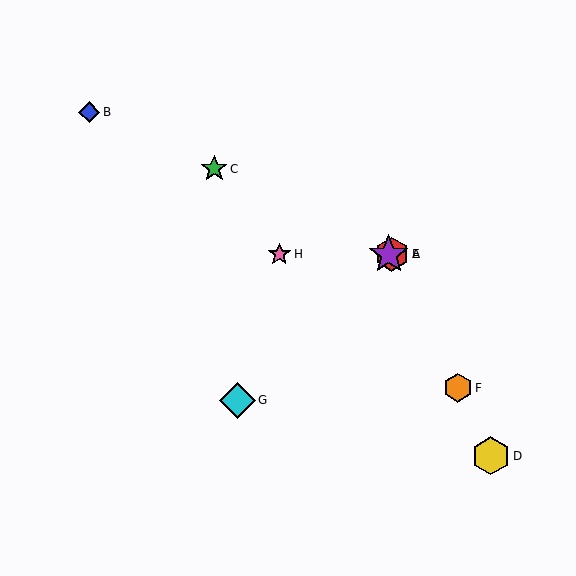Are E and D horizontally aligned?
No, E is at y≈254 and D is at y≈456.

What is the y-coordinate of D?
Object D is at y≈456.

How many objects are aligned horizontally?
3 objects (A, E, H) are aligned horizontally.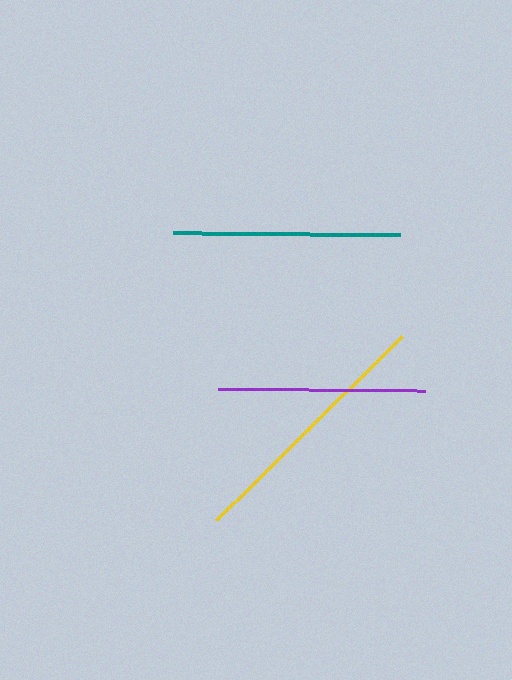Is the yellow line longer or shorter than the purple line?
The yellow line is longer than the purple line.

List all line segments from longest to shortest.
From longest to shortest: yellow, teal, purple.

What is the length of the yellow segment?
The yellow segment is approximately 261 pixels long.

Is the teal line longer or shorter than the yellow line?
The yellow line is longer than the teal line.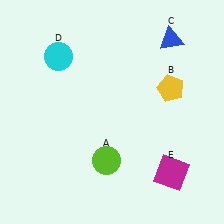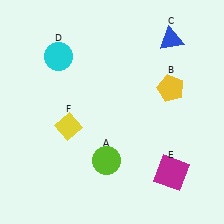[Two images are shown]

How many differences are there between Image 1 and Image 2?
There is 1 difference between the two images.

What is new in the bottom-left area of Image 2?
A yellow diamond (F) was added in the bottom-left area of Image 2.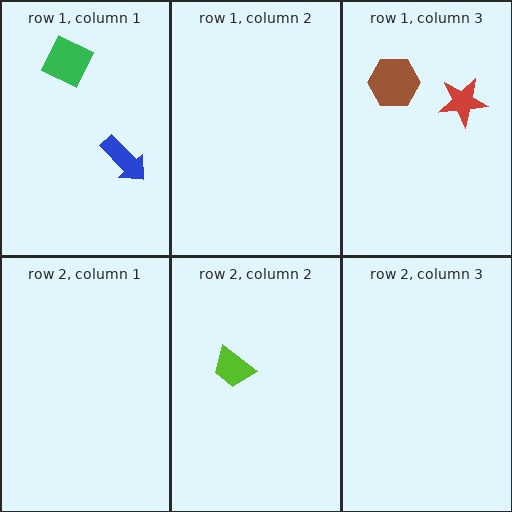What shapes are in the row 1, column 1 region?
The green diamond, the blue arrow.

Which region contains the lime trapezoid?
The row 2, column 2 region.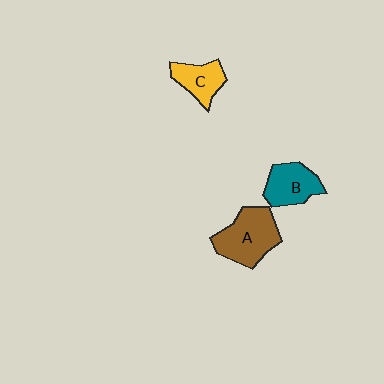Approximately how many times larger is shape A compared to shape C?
Approximately 1.7 times.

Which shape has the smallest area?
Shape C (yellow).